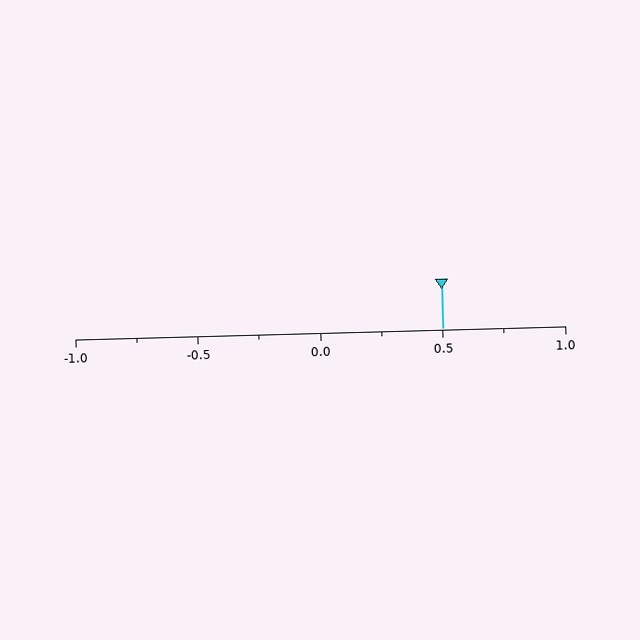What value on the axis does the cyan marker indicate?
The marker indicates approximately 0.5.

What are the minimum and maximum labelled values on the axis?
The axis runs from -1.0 to 1.0.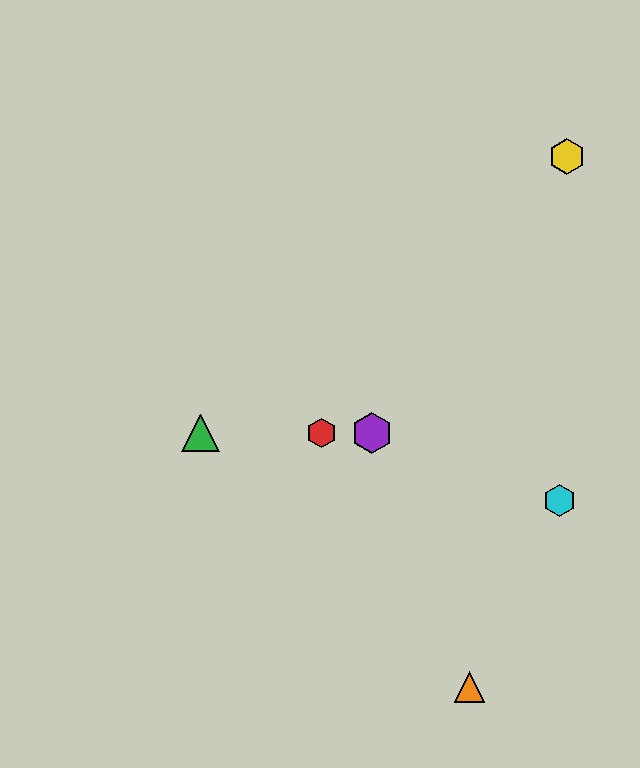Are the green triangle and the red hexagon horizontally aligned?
Yes, both are at y≈433.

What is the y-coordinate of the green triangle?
The green triangle is at y≈433.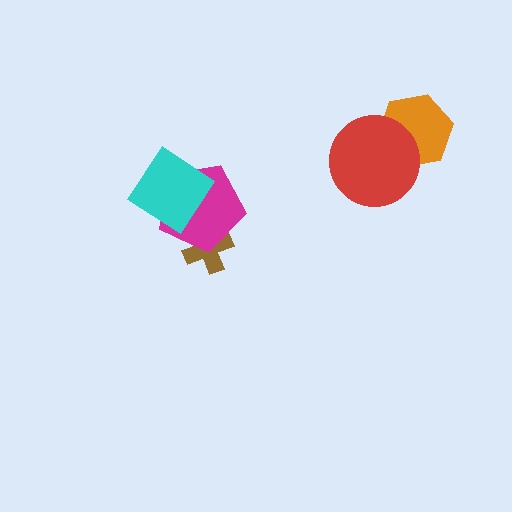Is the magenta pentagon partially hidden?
Yes, it is partially covered by another shape.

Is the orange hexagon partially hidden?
Yes, it is partially covered by another shape.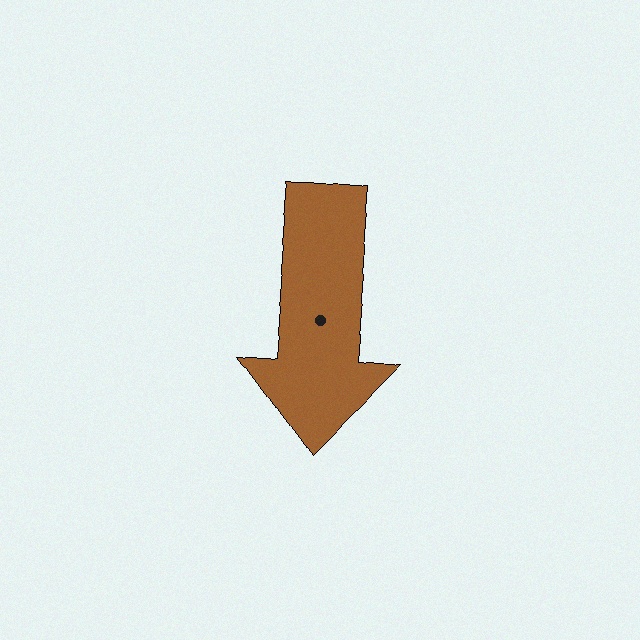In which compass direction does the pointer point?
South.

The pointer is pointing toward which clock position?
Roughly 6 o'clock.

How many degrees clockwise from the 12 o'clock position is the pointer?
Approximately 185 degrees.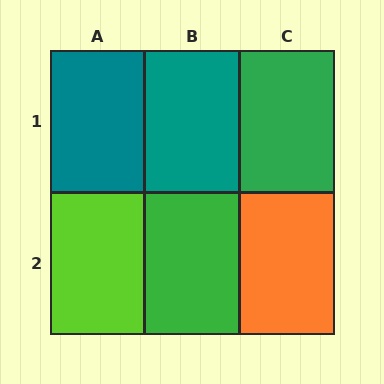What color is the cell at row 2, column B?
Green.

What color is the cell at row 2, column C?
Orange.